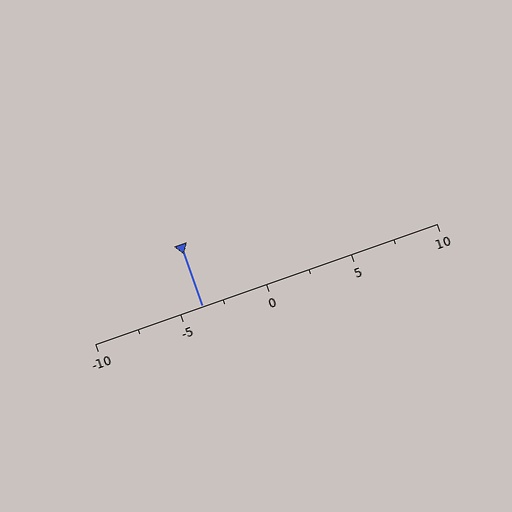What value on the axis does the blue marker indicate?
The marker indicates approximately -3.8.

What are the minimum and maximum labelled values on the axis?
The axis runs from -10 to 10.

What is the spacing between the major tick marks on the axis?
The major ticks are spaced 5 apart.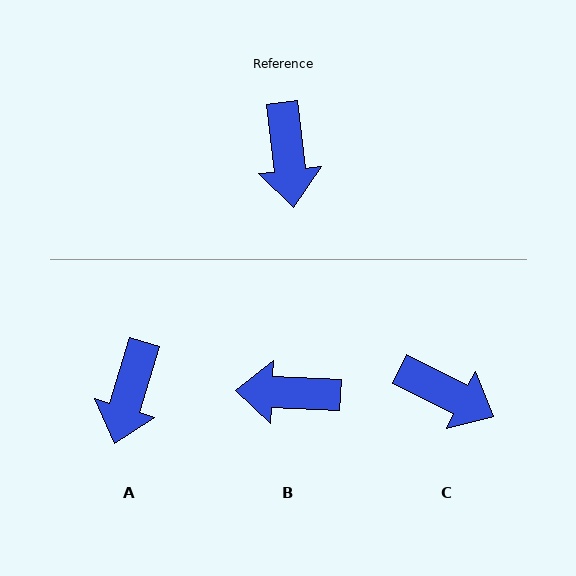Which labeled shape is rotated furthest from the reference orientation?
B, about 99 degrees away.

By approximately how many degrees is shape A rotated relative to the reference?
Approximately 23 degrees clockwise.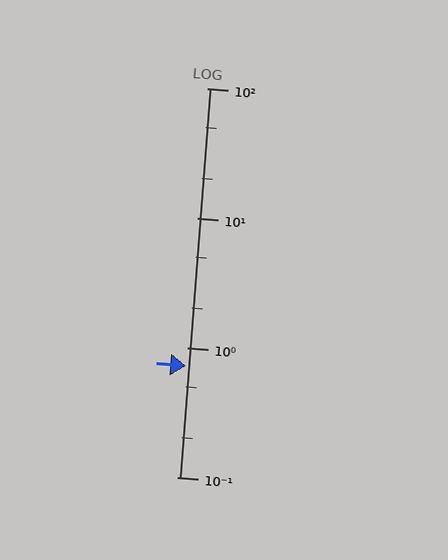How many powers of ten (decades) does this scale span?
The scale spans 3 decades, from 0.1 to 100.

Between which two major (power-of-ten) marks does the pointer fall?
The pointer is between 0.1 and 1.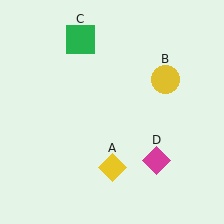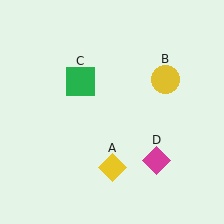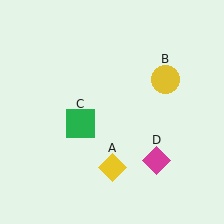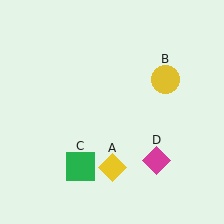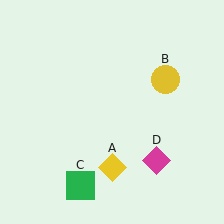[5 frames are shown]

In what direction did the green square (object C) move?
The green square (object C) moved down.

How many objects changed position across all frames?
1 object changed position: green square (object C).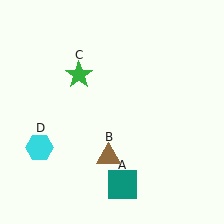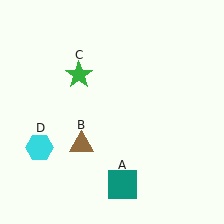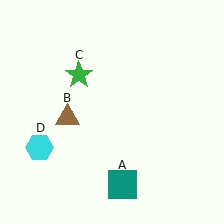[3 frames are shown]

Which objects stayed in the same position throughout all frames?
Teal square (object A) and green star (object C) and cyan hexagon (object D) remained stationary.